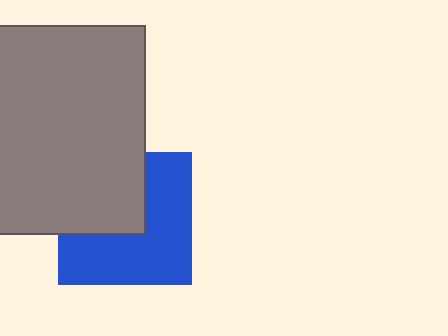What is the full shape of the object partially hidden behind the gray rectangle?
The partially hidden object is a blue square.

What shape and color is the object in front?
The object in front is a gray rectangle.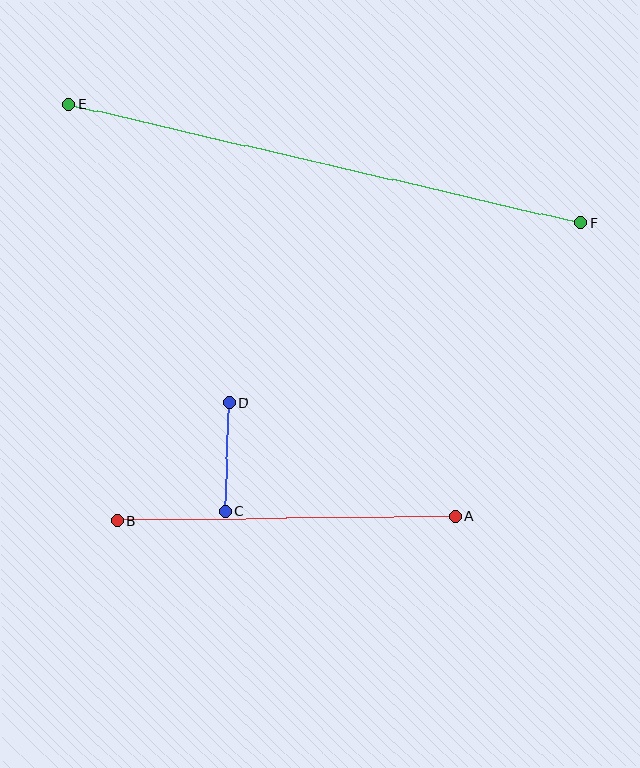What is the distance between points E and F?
The distance is approximately 526 pixels.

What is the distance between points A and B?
The distance is approximately 338 pixels.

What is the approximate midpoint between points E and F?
The midpoint is at approximately (325, 163) pixels.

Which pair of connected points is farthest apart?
Points E and F are farthest apart.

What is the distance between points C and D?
The distance is approximately 109 pixels.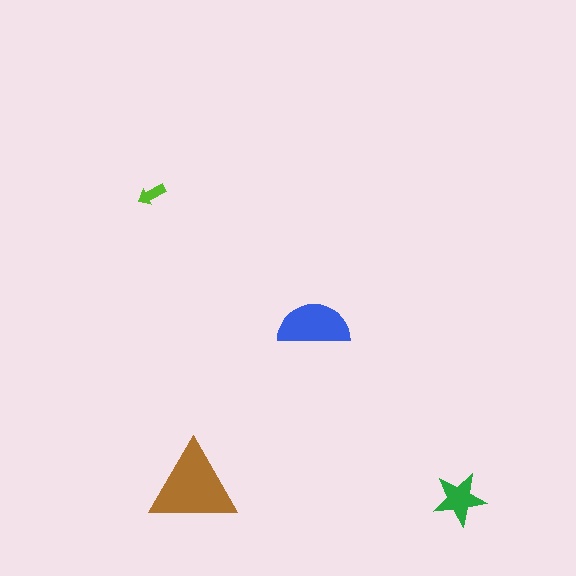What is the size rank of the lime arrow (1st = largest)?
4th.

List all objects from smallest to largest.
The lime arrow, the green star, the blue semicircle, the brown triangle.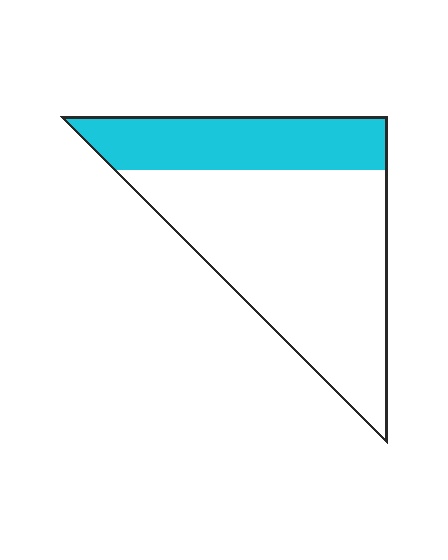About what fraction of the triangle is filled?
About one third (1/3).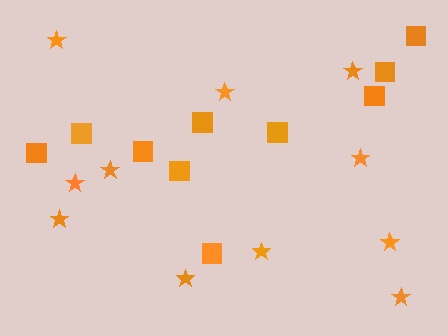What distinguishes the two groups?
There are 2 groups: one group of squares (10) and one group of stars (11).